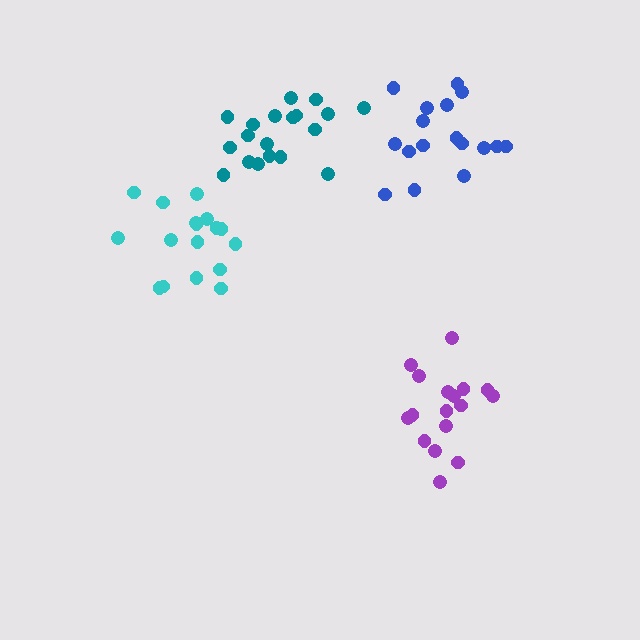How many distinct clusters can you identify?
There are 4 distinct clusters.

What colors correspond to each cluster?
The clusters are colored: blue, cyan, teal, purple.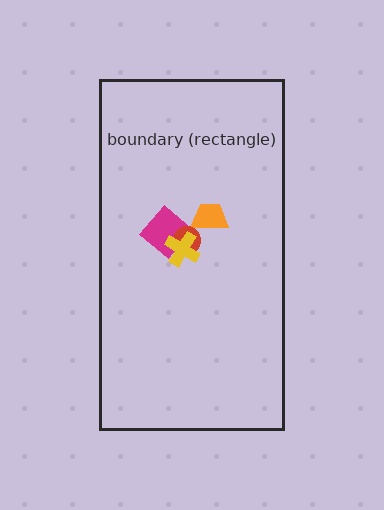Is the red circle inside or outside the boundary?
Inside.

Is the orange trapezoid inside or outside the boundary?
Inside.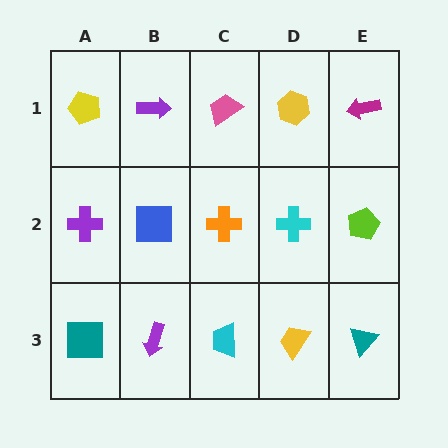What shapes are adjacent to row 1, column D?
A cyan cross (row 2, column D), a pink trapezoid (row 1, column C), a magenta arrow (row 1, column E).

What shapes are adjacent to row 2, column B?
A purple arrow (row 1, column B), a purple arrow (row 3, column B), a purple cross (row 2, column A), an orange cross (row 2, column C).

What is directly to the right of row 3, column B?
A cyan trapezoid.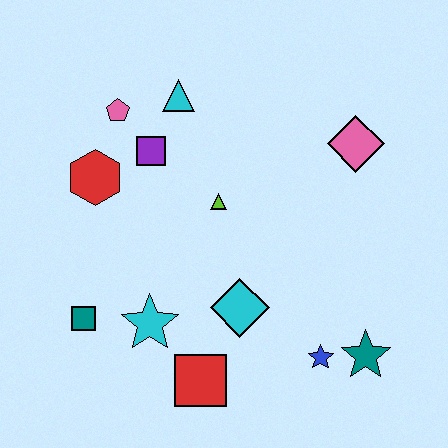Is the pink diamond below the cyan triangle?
Yes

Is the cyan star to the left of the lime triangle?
Yes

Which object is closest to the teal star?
The blue star is closest to the teal star.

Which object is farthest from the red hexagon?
The teal star is farthest from the red hexagon.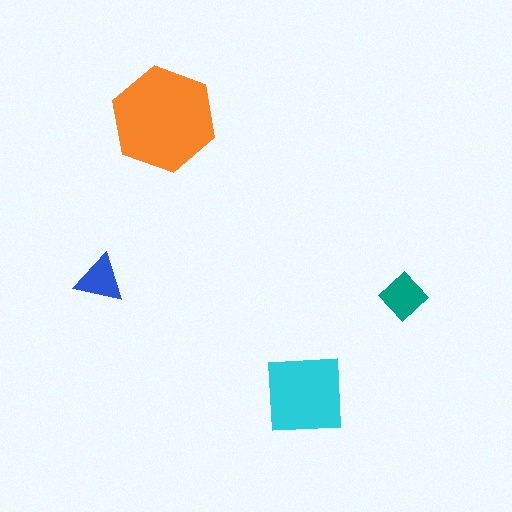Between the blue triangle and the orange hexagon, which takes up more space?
The orange hexagon.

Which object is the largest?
The orange hexagon.